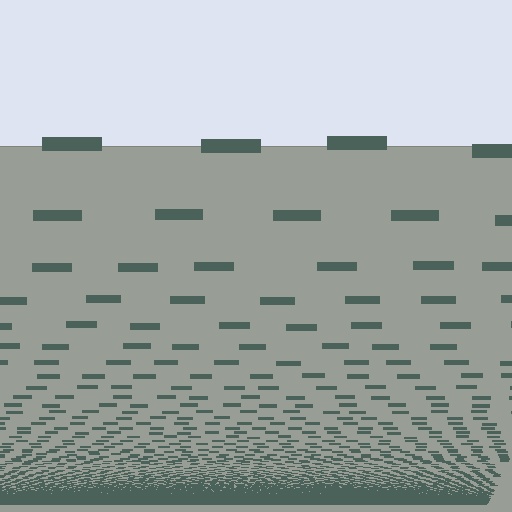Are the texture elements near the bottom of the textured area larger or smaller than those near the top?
Smaller. The gradient is inverted — elements near the bottom are smaller and denser.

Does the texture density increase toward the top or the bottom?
Density increases toward the bottom.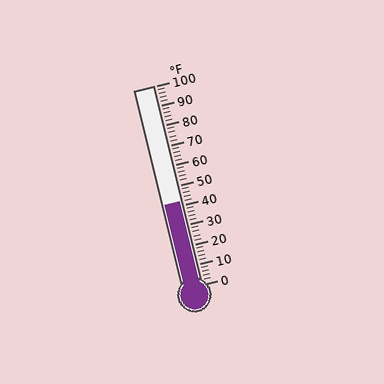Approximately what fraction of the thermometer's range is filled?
The thermometer is filled to approximately 40% of its range.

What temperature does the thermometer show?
The thermometer shows approximately 42°F.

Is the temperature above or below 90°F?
The temperature is below 90°F.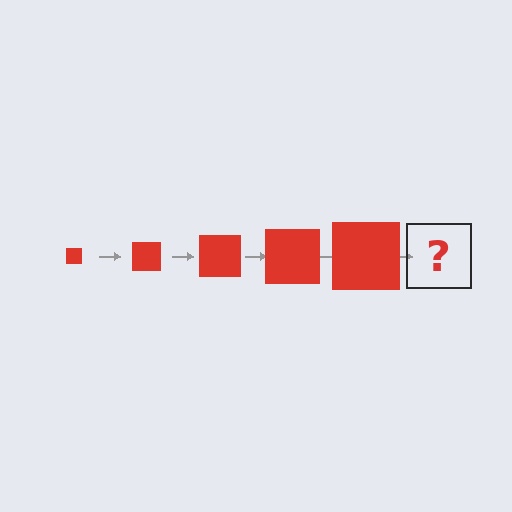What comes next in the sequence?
The next element should be a red square, larger than the previous one.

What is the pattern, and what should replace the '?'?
The pattern is that the square gets progressively larger each step. The '?' should be a red square, larger than the previous one.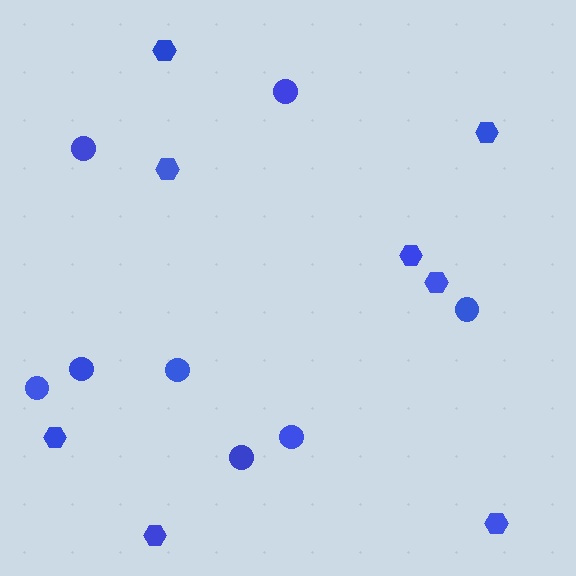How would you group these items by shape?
There are 2 groups: one group of hexagons (8) and one group of circles (8).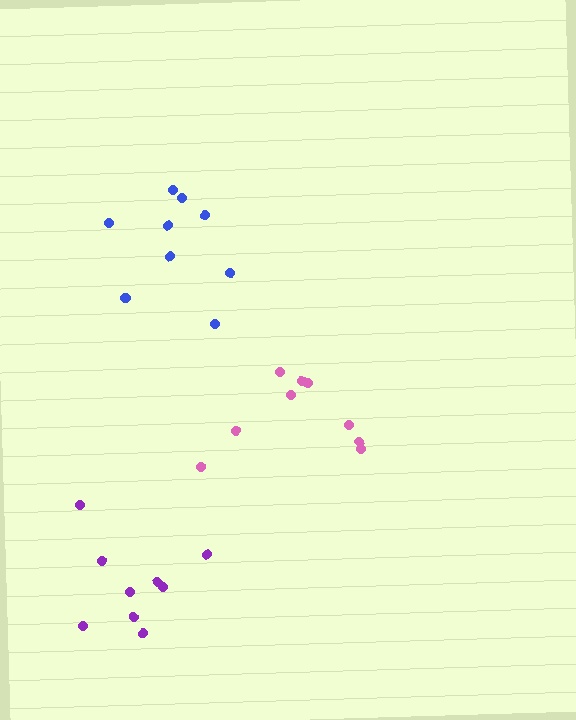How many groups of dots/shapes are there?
There are 3 groups.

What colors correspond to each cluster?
The clusters are colored: pink, purple, blue.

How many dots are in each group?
Group 1: 9 dots, Group 2: 9 dots, Group 3: 9 dots (27 total).